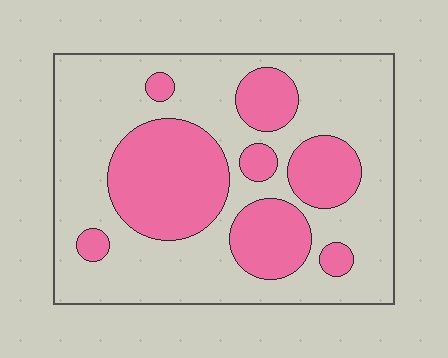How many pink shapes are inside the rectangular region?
8.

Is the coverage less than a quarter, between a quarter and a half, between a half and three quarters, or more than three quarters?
Between a quarter and a half.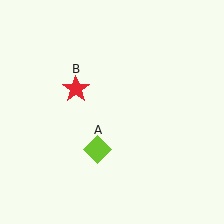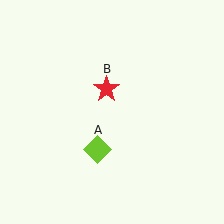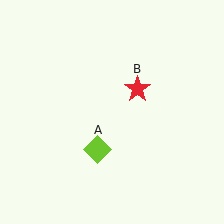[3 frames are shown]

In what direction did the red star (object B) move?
The red star (object B) moved right.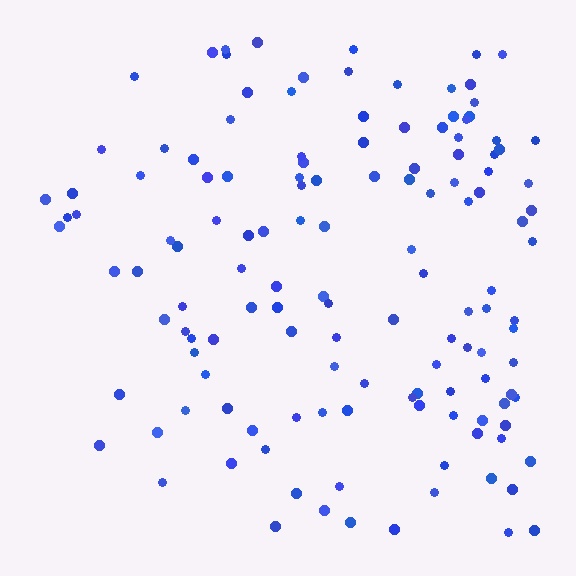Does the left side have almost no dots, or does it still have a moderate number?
Still a moderate number, just noticeably fewer than the right.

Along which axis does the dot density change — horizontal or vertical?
Horizontal.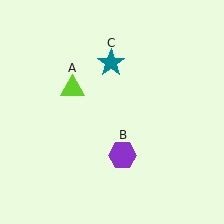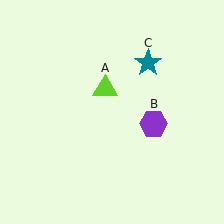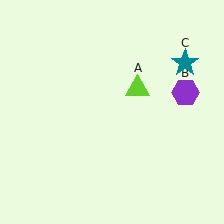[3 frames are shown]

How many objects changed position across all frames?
3 objects changed position: lime triangle (object A), purple hexagon (object B), teal star (object C).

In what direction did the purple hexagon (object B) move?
The purple hexagon (object B) moved up and to the right.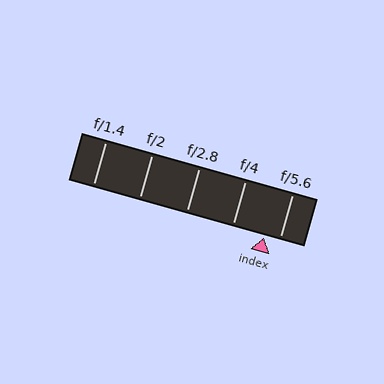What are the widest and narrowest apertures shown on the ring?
The widest aperture shown is f/1.4 and the narrowest is f/5.6.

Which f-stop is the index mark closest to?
The index mark is closest to f/5.6.